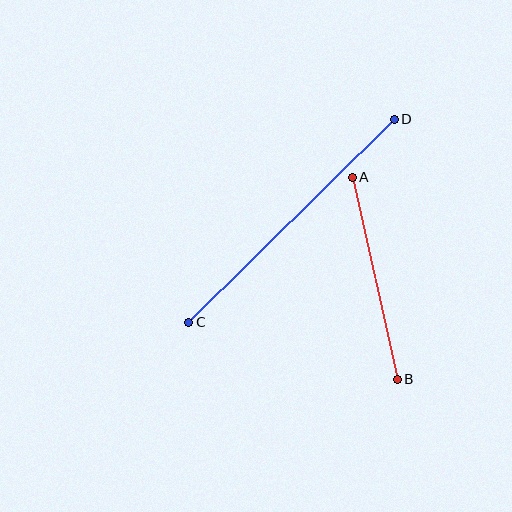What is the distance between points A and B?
The distance is approximately 207 pixels.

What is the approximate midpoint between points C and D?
The midpoint is at approximately (292, 221) pixels.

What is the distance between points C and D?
The distance is approximately 289 pixels.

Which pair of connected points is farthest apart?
Points C and D are farthest apart.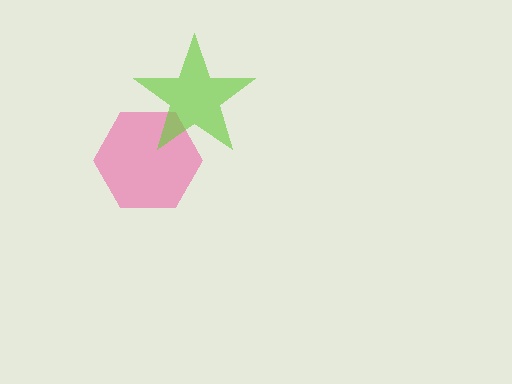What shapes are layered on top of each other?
The layered shapes are: a pink hexagon, a lime star.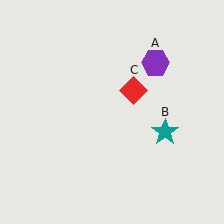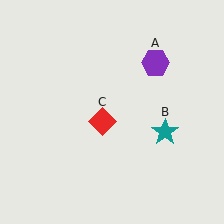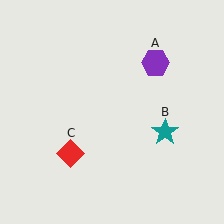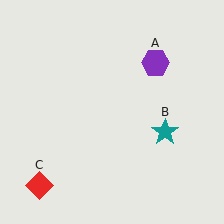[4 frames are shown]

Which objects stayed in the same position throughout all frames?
Purple hexagon (object A) and teal star (object B) remained stationary.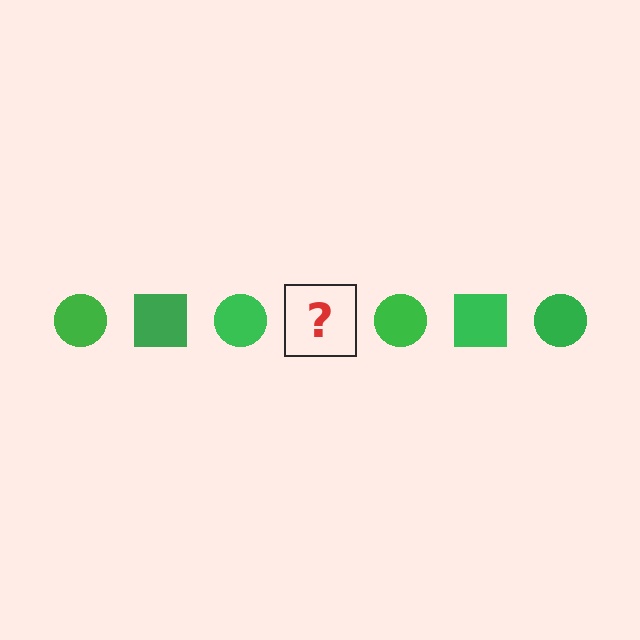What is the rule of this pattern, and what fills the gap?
The rule is that the pattern cycles through circle, square shapes in green. The gap should be filled with a green square.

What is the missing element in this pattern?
The missing element is a green square.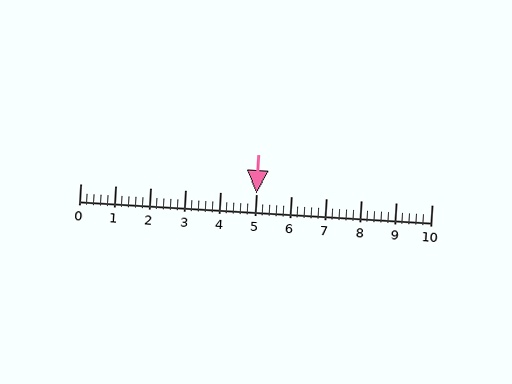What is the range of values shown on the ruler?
The ruler shows values from 0 to 10.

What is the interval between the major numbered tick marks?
The major tick marks are spaced 1 units apart.